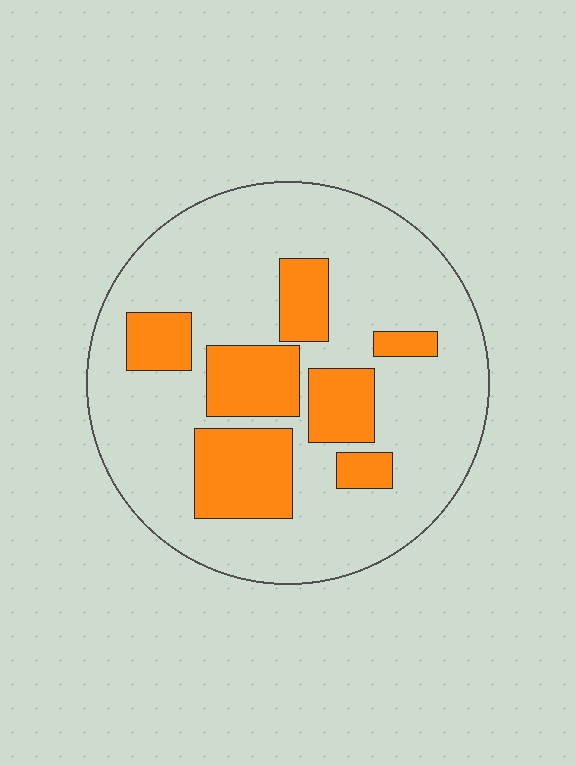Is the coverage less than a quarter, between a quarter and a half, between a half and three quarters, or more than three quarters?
Between a quarter and a half.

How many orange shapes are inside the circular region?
7.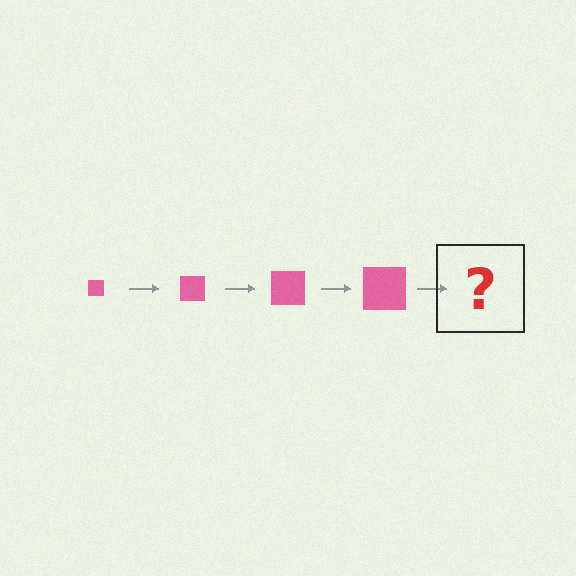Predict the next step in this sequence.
The next step is a pink square, larger than the previous one.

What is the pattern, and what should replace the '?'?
The pattern is that the square gets progressively larger each step. The '?' should be a pink square, larger than the previous one.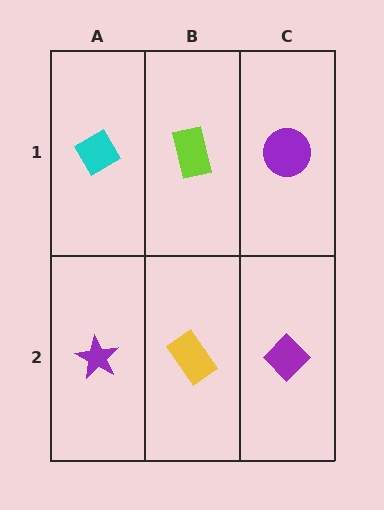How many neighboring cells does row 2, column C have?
2.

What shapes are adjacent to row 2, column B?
A lime rectangle (row 1, column B), a purple star (row 2, column A), a purple diamond (row 2, column C).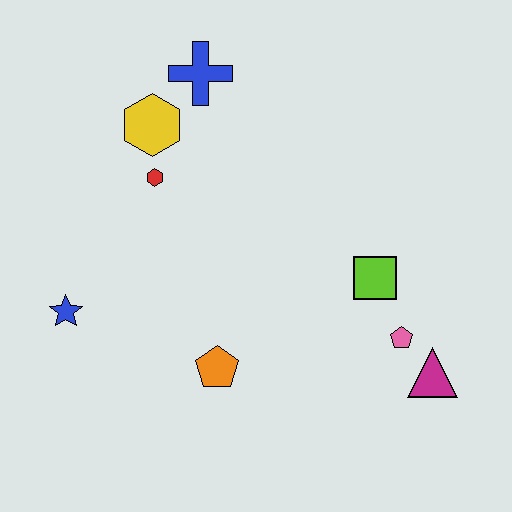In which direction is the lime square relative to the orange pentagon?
The lime square is to the right of the orange pentagon.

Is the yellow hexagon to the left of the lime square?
Yes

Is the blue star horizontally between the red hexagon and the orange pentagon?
No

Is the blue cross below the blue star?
No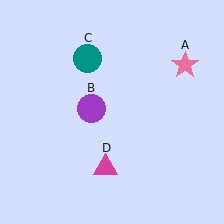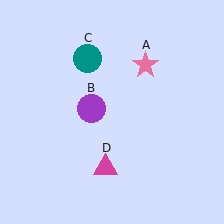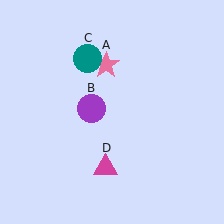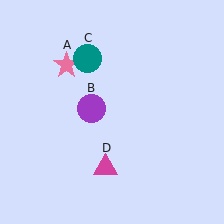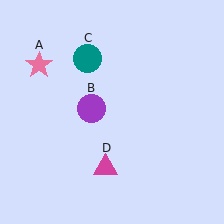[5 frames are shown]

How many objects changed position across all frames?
1 object changed position: pink star (object A).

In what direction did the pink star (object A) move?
The pink star (object A) moved left.